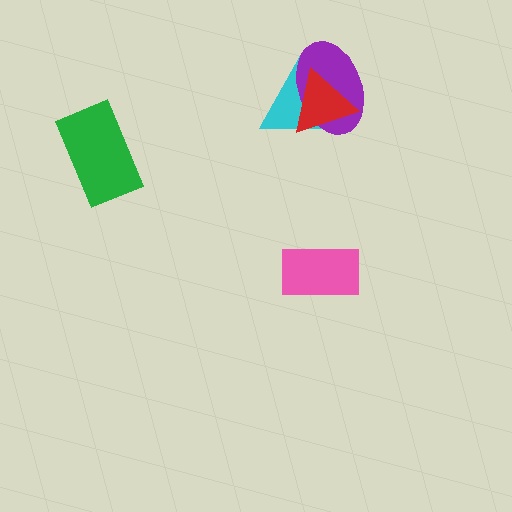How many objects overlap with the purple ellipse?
2 objects overlap with the purple ellipse.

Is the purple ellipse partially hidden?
Yes, it is partially covered by another shape.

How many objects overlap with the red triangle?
2 objects overlap with the red triangle.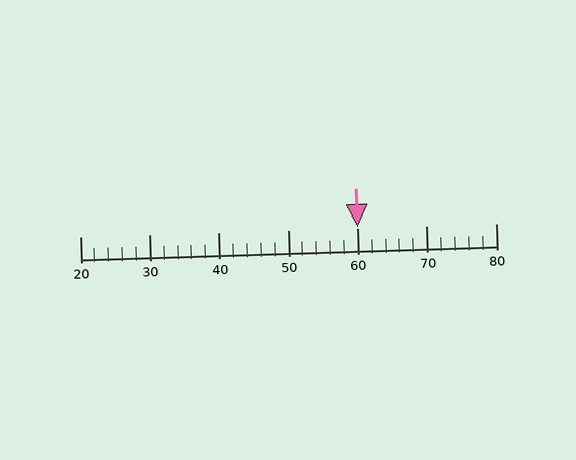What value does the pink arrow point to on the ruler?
The pink arrow points to approximately 60.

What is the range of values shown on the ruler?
The ruler shows values from 20 to 80.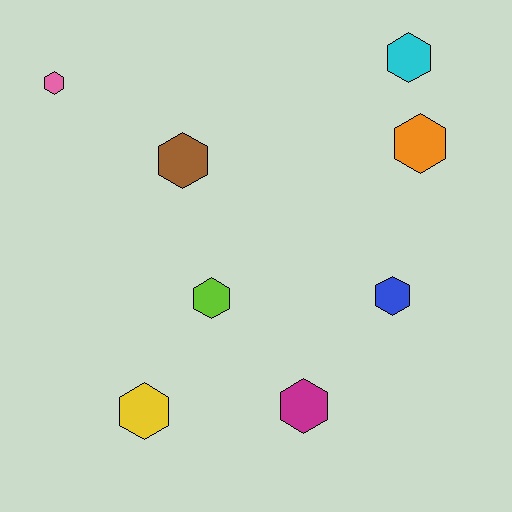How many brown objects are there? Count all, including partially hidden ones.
There is 1 brown object.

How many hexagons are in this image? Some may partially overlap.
There are 8 hexagons.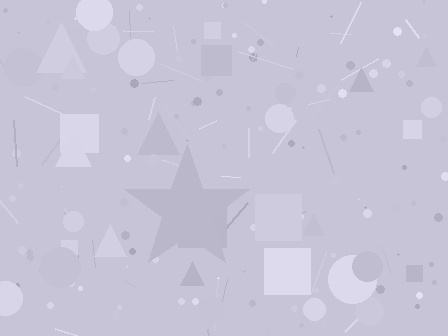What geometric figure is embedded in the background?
A star is embedded in the background.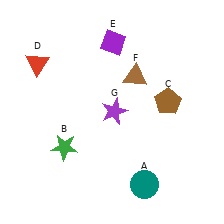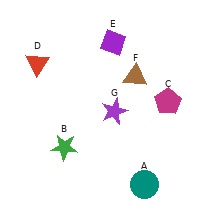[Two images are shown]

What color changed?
The pentagon (C) changed from brown in Image 1 to magenta in Image 2.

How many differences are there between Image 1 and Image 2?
There is 1 difference between the two images.